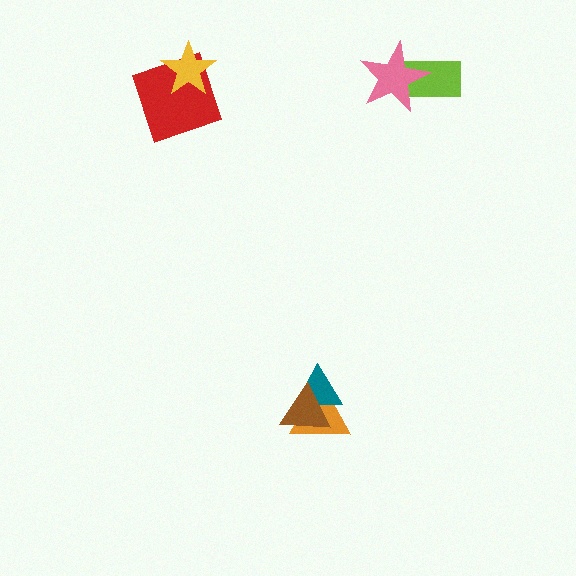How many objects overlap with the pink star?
1 object overlaps with the pink star.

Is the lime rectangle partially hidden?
Yes, it is partially covered by another shape.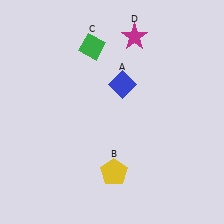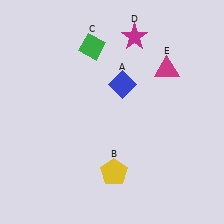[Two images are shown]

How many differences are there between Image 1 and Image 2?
There is 1 difference between the two images.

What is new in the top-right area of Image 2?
A magenta triangle (E) was added in the top-right area of Image 2.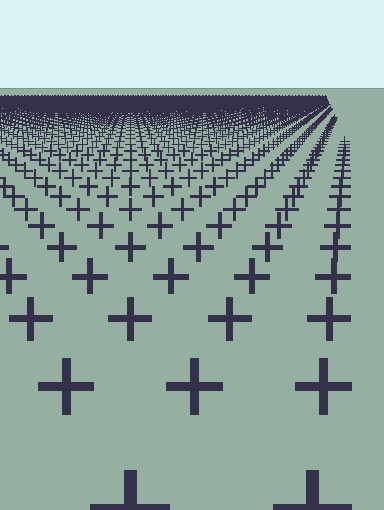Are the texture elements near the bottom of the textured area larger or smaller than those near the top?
Larger. Near the bottom, elements are closer to the viewer and appear at a bigger on-screen size.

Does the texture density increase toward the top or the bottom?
Density increases toward the top.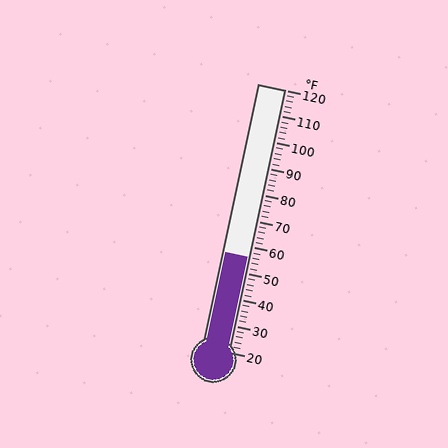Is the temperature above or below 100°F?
The temperature is below 100°F.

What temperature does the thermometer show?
The thermometer shows approximately 56°F.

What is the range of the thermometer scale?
The thermometer scale ranges from 20°F to 120°F.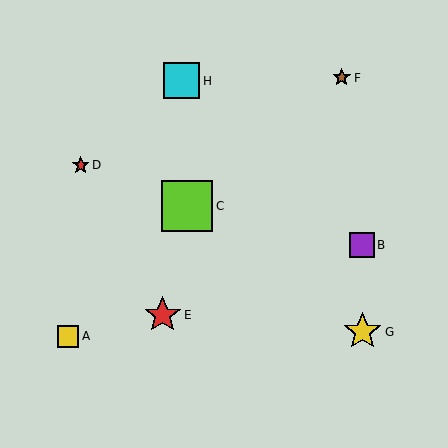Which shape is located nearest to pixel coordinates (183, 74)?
The cyan square (labeled H) at (182, 81) is nearest to that location.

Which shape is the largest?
The lime square (labeled C) is the largest.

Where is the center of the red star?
The center of the red star is at (163, 315).